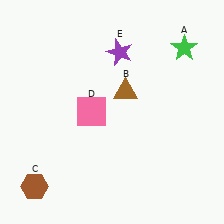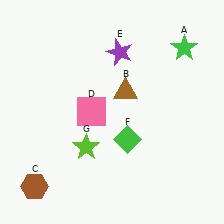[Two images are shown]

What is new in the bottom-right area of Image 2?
A green diamond (F) was added in the bottom-right area of Image 2.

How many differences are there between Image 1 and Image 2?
There are 2 differences between the two images.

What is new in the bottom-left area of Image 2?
A lime star (G) was added in the bottom-left area of Image 2.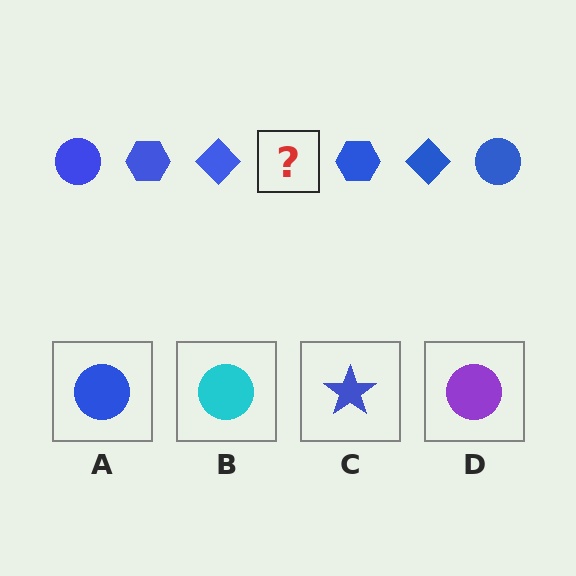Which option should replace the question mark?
Option A.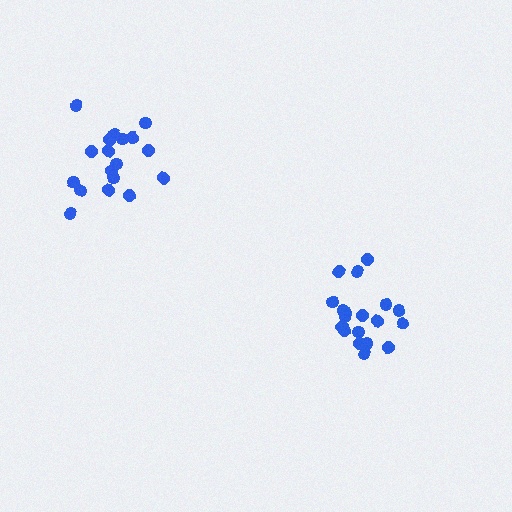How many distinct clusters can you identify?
There are 2 distinct clusters.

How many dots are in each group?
Group 1: 19 dots, Group 2: 18 dots (37 total).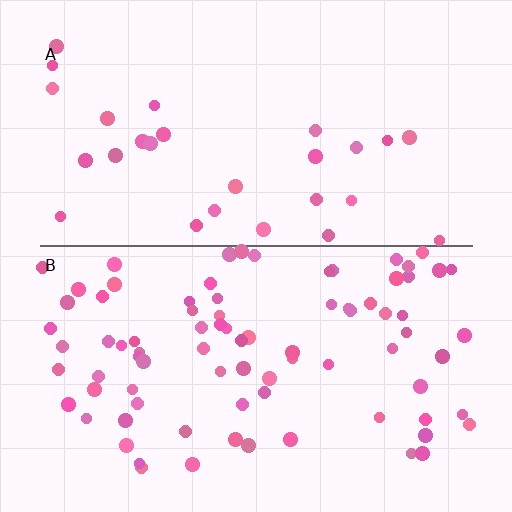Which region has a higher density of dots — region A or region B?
B (the bottom).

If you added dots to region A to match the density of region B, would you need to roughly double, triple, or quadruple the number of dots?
Approximately triple.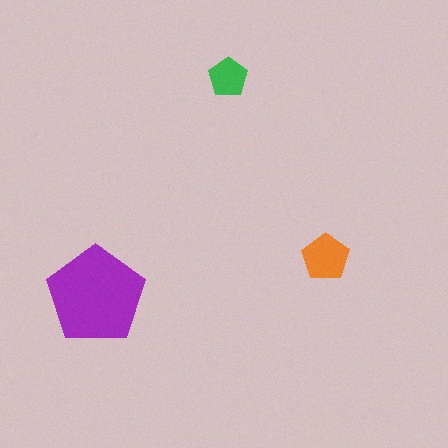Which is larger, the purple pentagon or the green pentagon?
The purple one.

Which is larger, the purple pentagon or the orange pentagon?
The purple one.